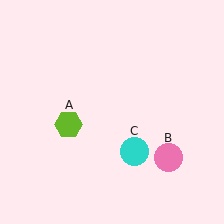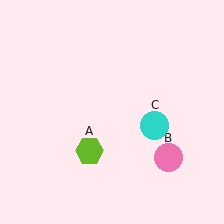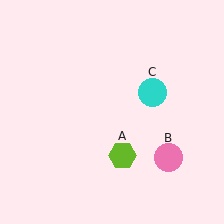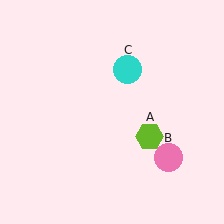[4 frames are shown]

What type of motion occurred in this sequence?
The lime hexagon (object A), cyan circle (object C) rotated counterclockwise around the center of the scene.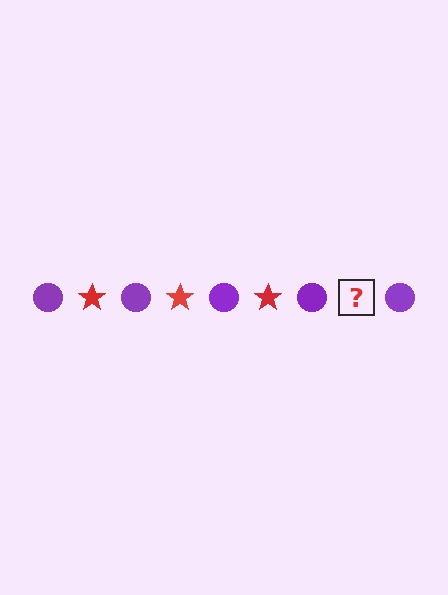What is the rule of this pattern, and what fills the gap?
The rule is that the pattern alternates between purple circle and red star. The gap should be filled with a red star.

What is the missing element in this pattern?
The missing element is a red star.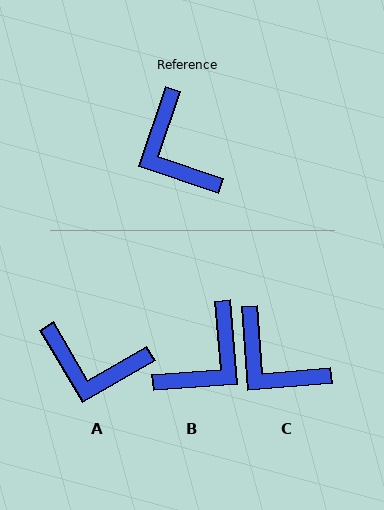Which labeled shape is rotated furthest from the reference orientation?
B, about 113 degrees away.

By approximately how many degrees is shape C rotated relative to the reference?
Approximately 23 degrees counter-clockwise.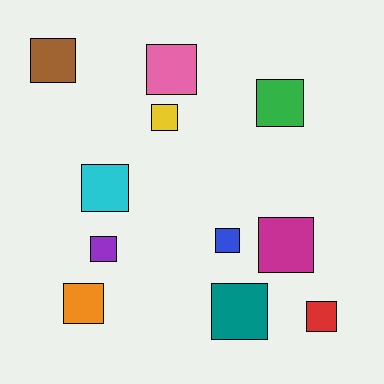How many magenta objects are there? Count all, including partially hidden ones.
There is 1 magenta object.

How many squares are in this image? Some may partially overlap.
There are 11 squares.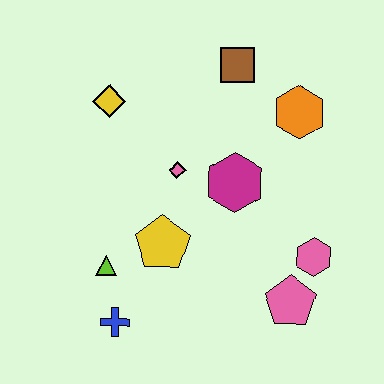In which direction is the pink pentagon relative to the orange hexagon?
The pink pentagon is below the orange hexagon.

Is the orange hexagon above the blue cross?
Yes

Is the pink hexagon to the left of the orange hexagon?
No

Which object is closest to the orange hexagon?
The brown square is closest to the orange hexagon.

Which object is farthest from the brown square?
The blue cross is farthest from the brown square.